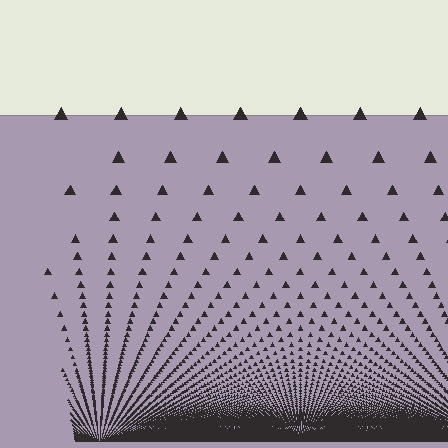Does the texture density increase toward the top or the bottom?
Density increases toward the bottom.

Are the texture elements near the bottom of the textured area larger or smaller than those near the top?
Smaller. The gradient is inverted — elements near the bottom are smaller and denser.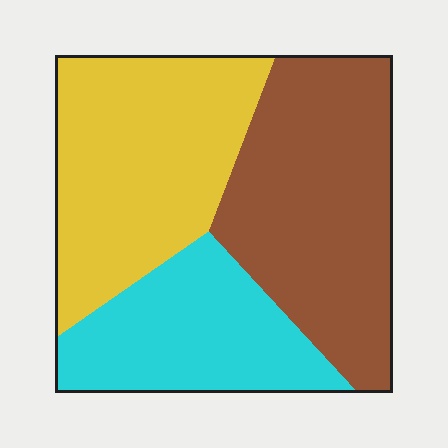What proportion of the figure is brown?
Brown takes up about three eighths (3/8) of the figure.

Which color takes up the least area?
Cyan, at roughly 25%.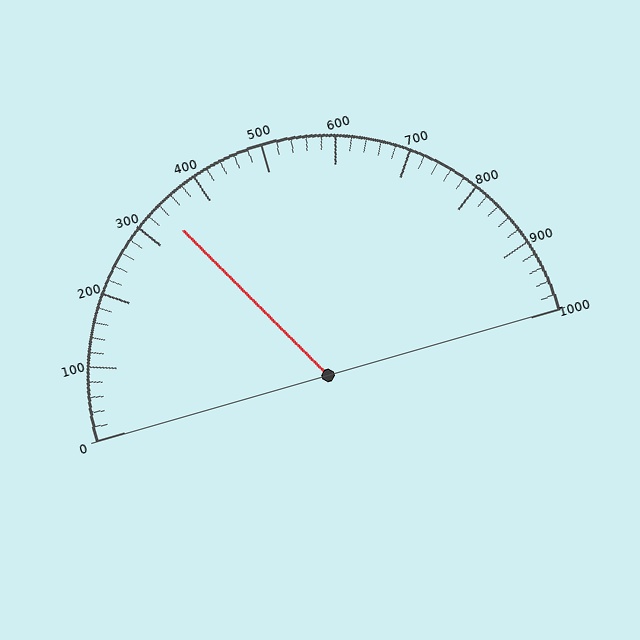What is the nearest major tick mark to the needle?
The nearest major tick mark is 300.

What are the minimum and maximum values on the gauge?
The gauge ranges from 0 to 1000.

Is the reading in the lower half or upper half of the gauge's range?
The reading is in the lower half of the range (0 to 1000).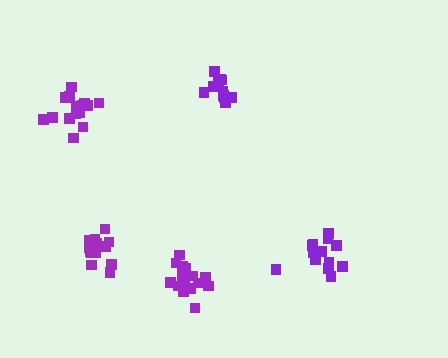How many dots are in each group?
Group 1: 13 dots, Group 2: 15 dots, Group 3: 15 dots, Group 4: 17 dots, Group 5: 13 dots (73 total).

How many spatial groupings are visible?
There are 5 spatial groupings.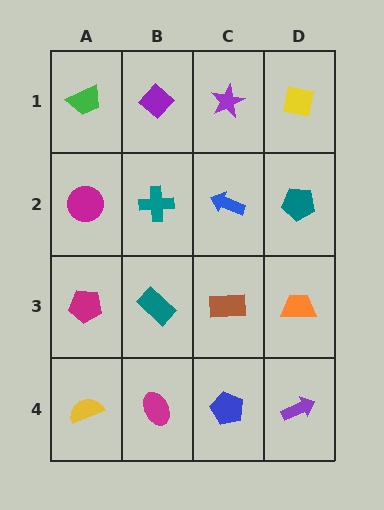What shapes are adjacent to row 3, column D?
A teal pentagon (row 2, column D), a purple arrow (row 4, column D), a brown rectangle (row 3, column C).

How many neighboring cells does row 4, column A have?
2.